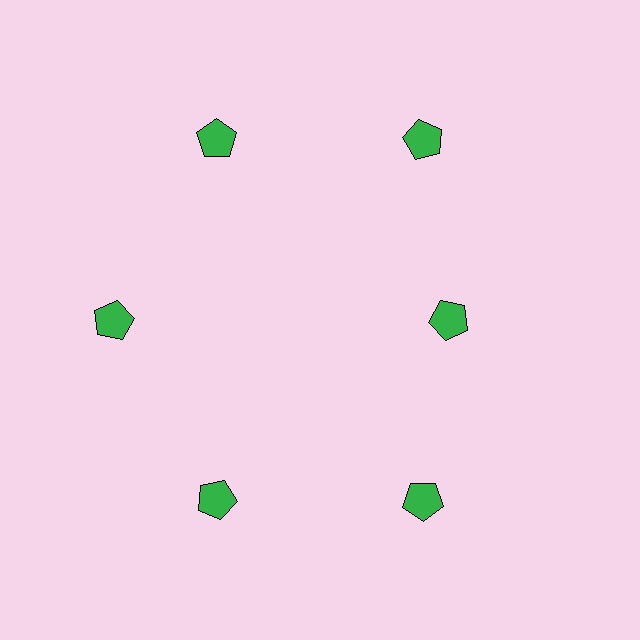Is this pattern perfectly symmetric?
No. The 6 green pentagons are arranged in a ring, but one element near the 3 o'clock position is pulled inward toward the center, breaking the 6-fold rotational symmetry.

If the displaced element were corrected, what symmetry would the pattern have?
It would have 6-fold rotational symmetry — the pattern would map onto itself every 60 degrees.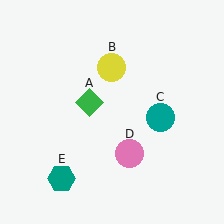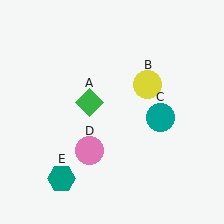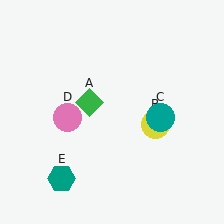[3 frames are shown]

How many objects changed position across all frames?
2 objects changed position: yellow circle (object B), pink circle (object D).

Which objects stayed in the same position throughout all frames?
Green diamond (object A) and teal circle (object C) and teal hexagon (object E) remained stationary.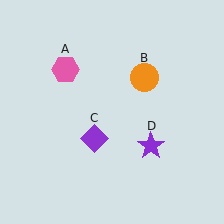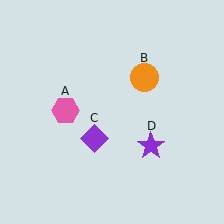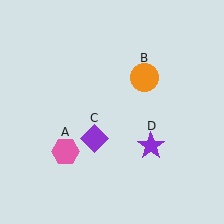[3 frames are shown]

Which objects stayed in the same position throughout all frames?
Orange circle (object B) and purple diamond (object C) and purple star (object D) remained stationary.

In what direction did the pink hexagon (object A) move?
The pink hexagon (object A) moved down.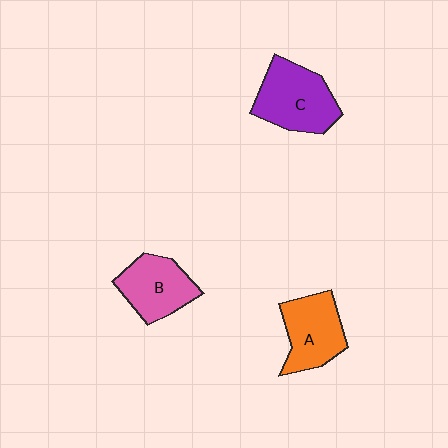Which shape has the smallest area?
Shape B (pink).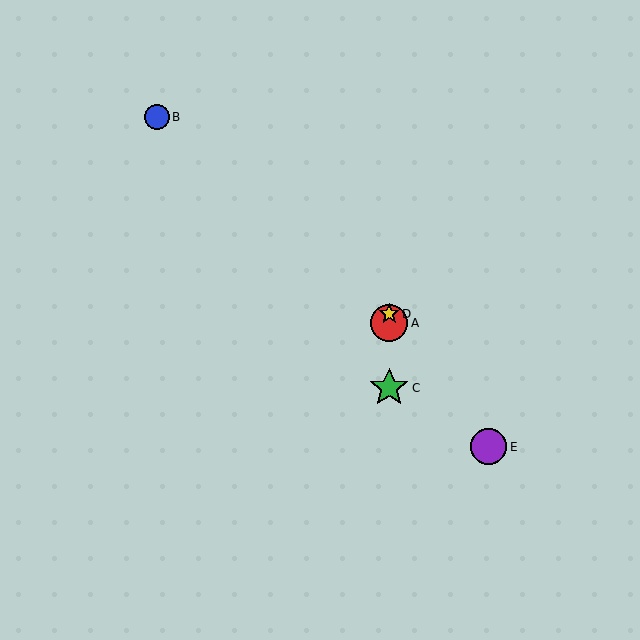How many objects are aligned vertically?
3 objects (A, C, D) are aligned vertically.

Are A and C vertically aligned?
Yes, both are at x≈389.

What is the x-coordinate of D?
Object D is at x≈389.